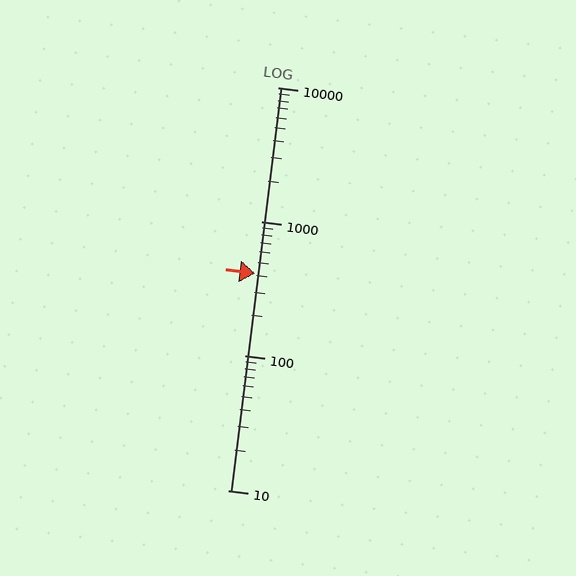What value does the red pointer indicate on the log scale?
The pointer indicates approximately 410.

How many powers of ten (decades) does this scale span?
The scale spans 3 decades, from 10 to 10000.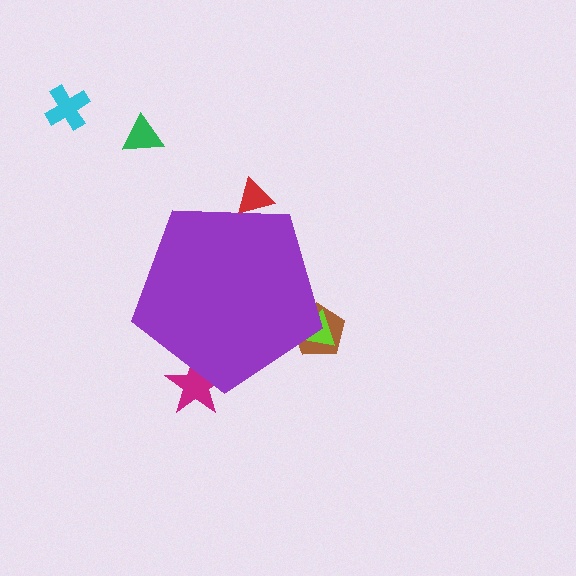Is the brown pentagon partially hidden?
Yes, the brown pentagon is partially hidden behind the purple pentagon.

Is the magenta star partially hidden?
Yes, the magenta star is partially hidden behind the purple pentagon.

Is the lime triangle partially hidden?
Yes, the lime triangle is partially hidden behind the purple pentagon.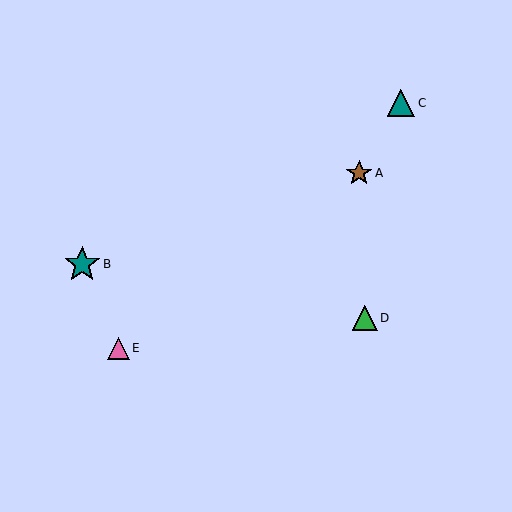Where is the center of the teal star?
The center of the teal star is at (82, 264).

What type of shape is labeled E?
Shape E is a pink triangle.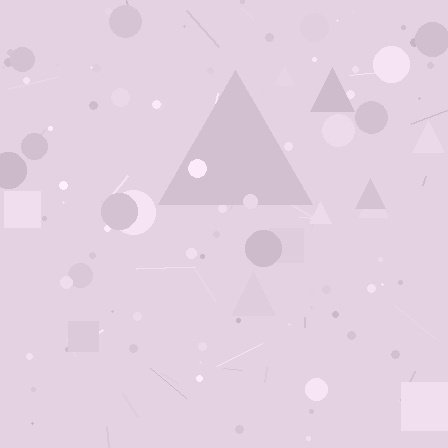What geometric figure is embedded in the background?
A triangle is embedded in the background.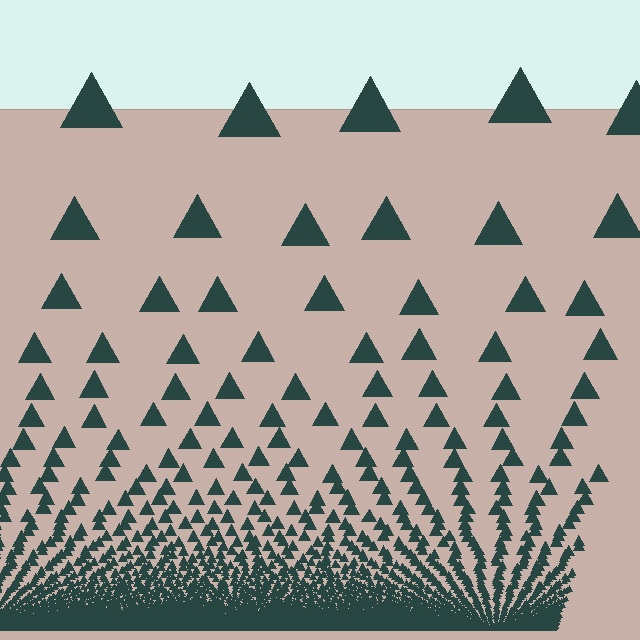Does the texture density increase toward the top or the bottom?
Density increases toward the bottom.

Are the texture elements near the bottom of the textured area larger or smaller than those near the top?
Smaller. The gradient is inverted — elements near the bottom are smaller and denser.